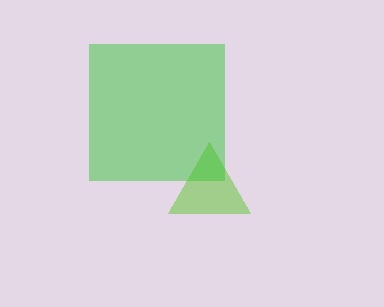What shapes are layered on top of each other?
The layered shapes are: a lime triangle, a green square.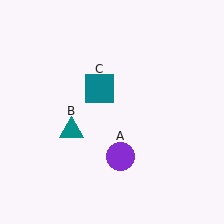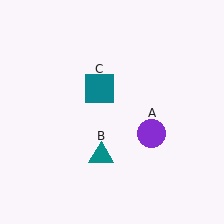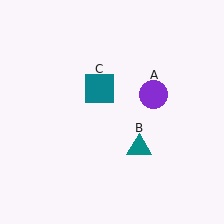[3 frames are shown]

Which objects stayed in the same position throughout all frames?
Teal square (object C) remained stationary.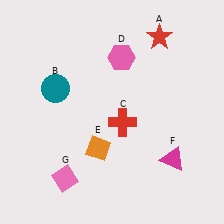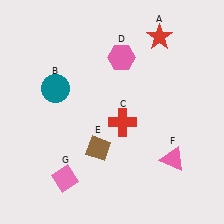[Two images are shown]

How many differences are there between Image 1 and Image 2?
There are 2 differences between the two images.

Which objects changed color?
E changed from orange to brown. F changed from magenta to pink.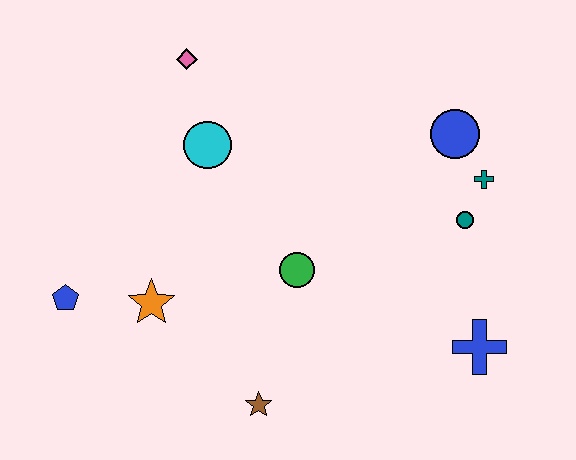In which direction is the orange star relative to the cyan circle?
The orange star is below the cyan circle.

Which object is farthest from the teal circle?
The blue pentagon is farthest from the teal circle.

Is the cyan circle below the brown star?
No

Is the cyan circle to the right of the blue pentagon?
Yes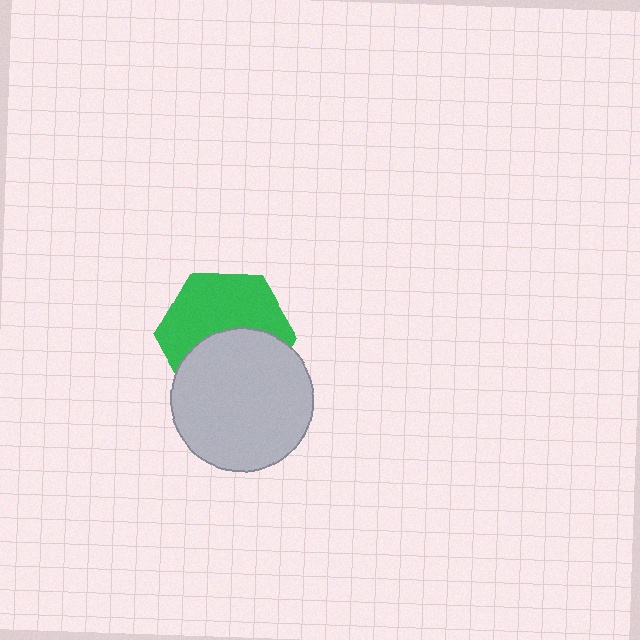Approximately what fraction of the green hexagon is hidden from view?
Roughly 46% of the green hexagon is hidden behind the light gray circle.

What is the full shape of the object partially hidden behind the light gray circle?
The partially hidden object is a green hexagon.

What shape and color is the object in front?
The object in front is a light gray circle.